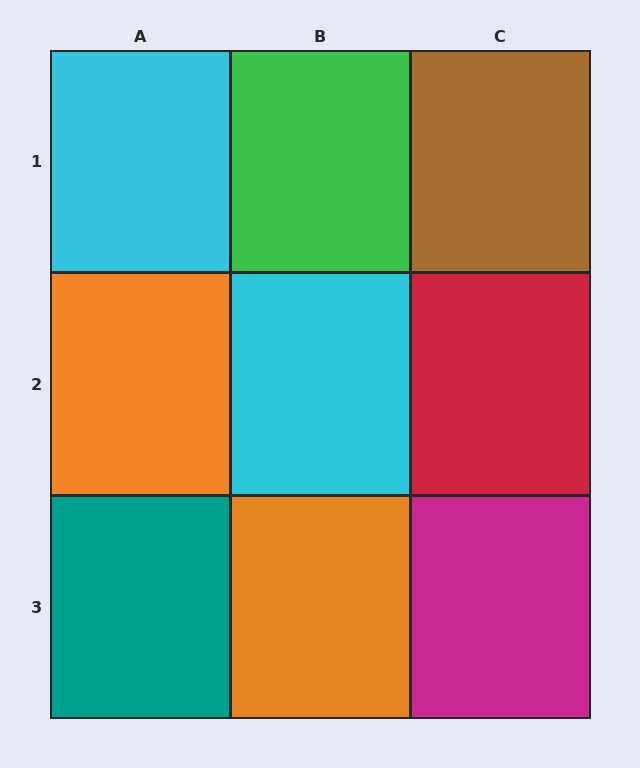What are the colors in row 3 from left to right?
Teal, orange, magenta.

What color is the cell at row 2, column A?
Orange.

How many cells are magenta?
1 cell is magenta.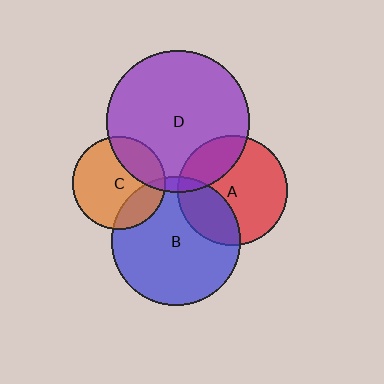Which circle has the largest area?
Circle D (purple).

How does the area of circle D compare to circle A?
Approximately 1.7 times.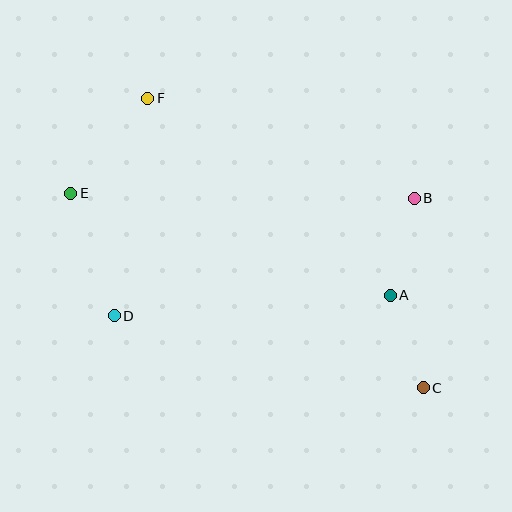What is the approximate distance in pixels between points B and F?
The distance between B and F is approximately 284 pixels.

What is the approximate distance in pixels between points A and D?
The distance between A and D is approximately 277 pixels.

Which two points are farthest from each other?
Points C and E are farthest from each other.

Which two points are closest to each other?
Points A and C are closest to each other.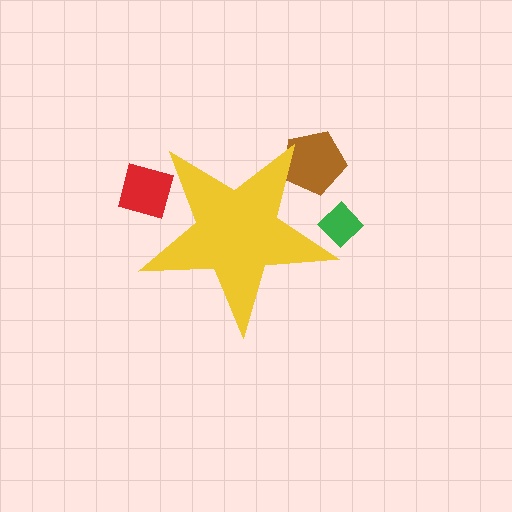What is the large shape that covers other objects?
A yellow star.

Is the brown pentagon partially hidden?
Yes, the brown pentagon is partially hidden behind the yellow star.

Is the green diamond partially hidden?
Yes, the green diamond is partially hidden behind the yellow star.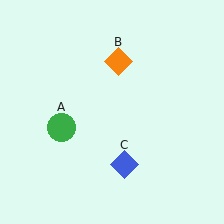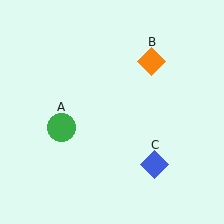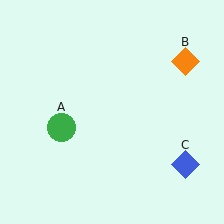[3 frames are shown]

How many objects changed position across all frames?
2 objects changed position: orange diamond (object B), blue diamond (object C).